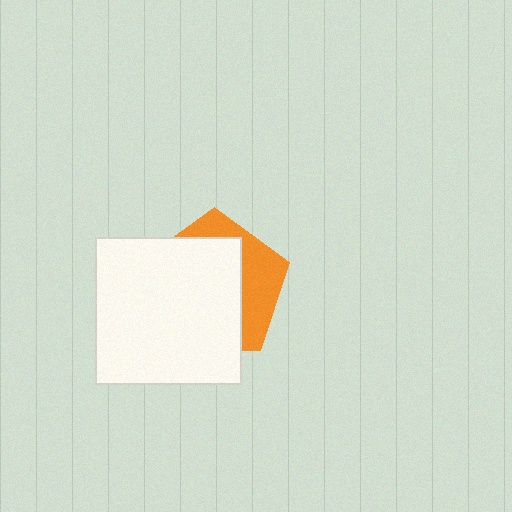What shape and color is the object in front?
The object in front is a white square.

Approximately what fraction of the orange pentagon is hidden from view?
Roughly 67% of the orange pentagon is hidden behind the white square.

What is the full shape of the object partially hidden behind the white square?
The partially hidden object is an orange pentagon.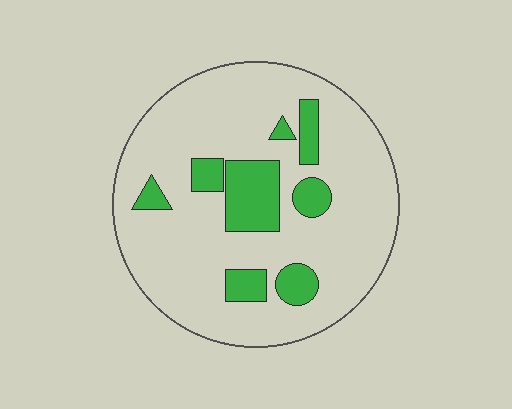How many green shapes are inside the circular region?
8.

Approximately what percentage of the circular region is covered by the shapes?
Approximately 20%.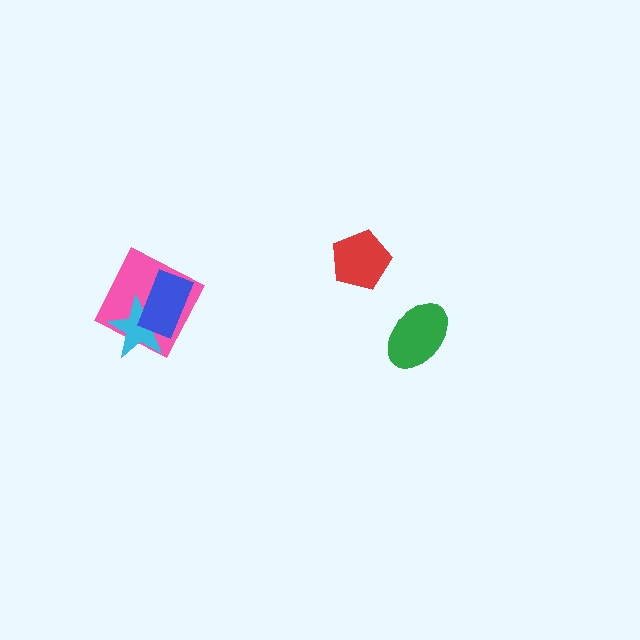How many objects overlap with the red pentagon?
0 objects overlap with the red pentagon.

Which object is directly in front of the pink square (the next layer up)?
The cyan star is directly in front of the pink square.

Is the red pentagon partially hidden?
No, no other shape covers it.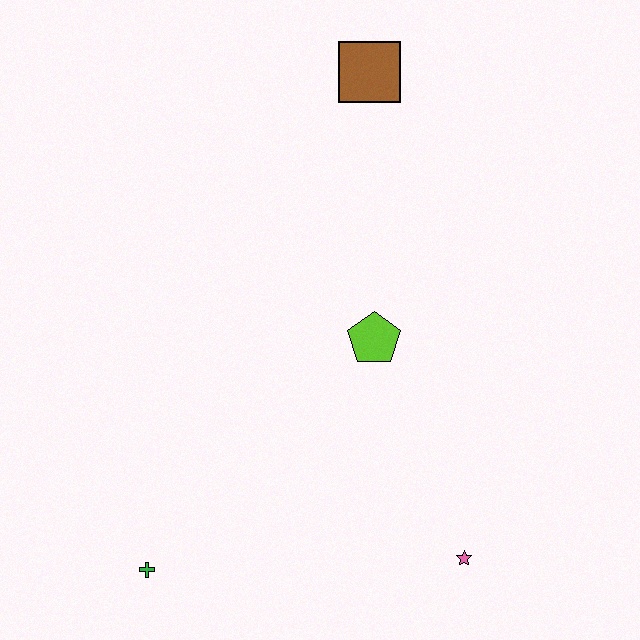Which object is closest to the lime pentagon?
The pink star is closest to the lime pentagon.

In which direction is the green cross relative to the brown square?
The green cross is below the brown square.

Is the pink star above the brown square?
No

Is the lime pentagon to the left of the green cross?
No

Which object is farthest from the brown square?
The green cross is farthest from the brown square.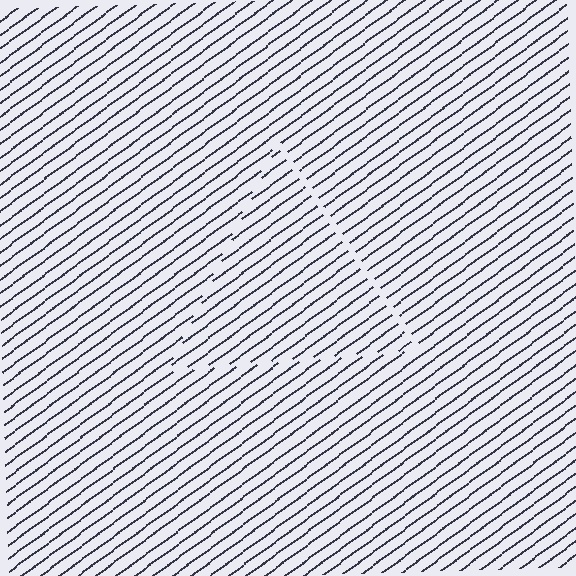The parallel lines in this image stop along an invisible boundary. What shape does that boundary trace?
An illusory triangle. The interior of the shape contains the same grating, shifted by half a period — the contour is defined by the phase discontinuity where line-ends from the inner and outer gratings abut.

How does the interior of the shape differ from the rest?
The interior of the shape contains the same grating, shifted by half a period — the contour is defined by the phase discontinuity where line-ends from the inner and outer gratings abut.